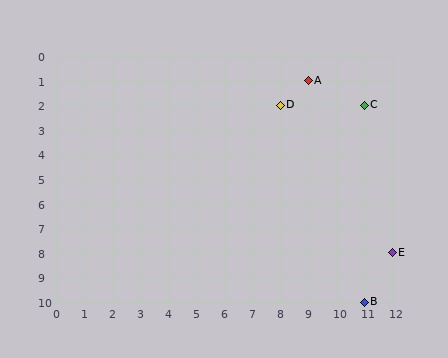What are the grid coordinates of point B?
Point B is at grid coordinates (11, 10).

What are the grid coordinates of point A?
Point A is at grid coordinates (9, 1).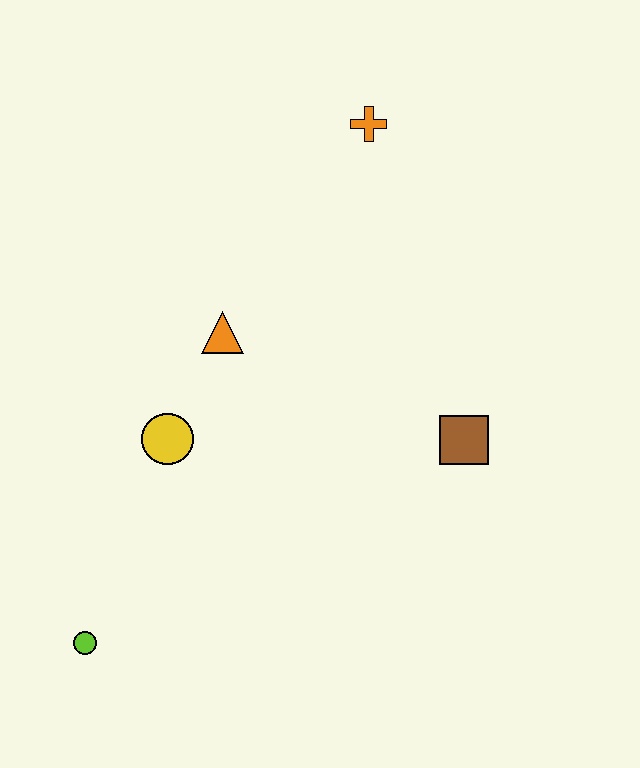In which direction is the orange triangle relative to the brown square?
The orange triangle is to the left of the brown square.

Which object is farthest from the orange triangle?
The lime circle is farthest from the orange triangle.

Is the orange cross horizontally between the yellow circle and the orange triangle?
No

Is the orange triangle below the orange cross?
Yes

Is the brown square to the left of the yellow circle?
No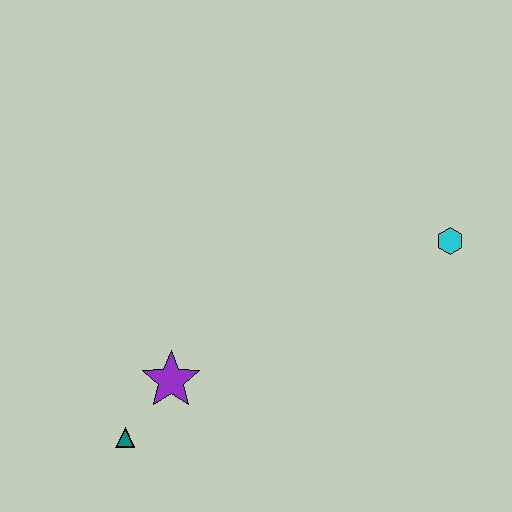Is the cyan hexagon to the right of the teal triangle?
Yes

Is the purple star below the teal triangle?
No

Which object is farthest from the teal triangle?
The cyan hexagon is farthest from the teal triangle.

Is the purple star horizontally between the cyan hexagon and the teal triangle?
Yes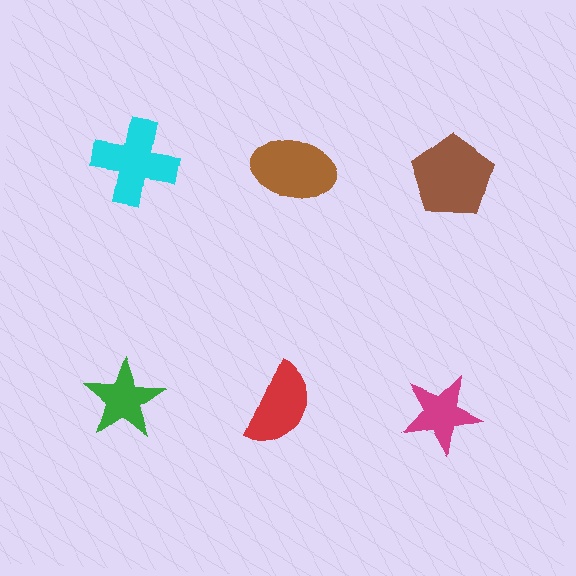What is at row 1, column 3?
A brown pentagon.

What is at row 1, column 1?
A cyan cross.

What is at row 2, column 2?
A red semicircle.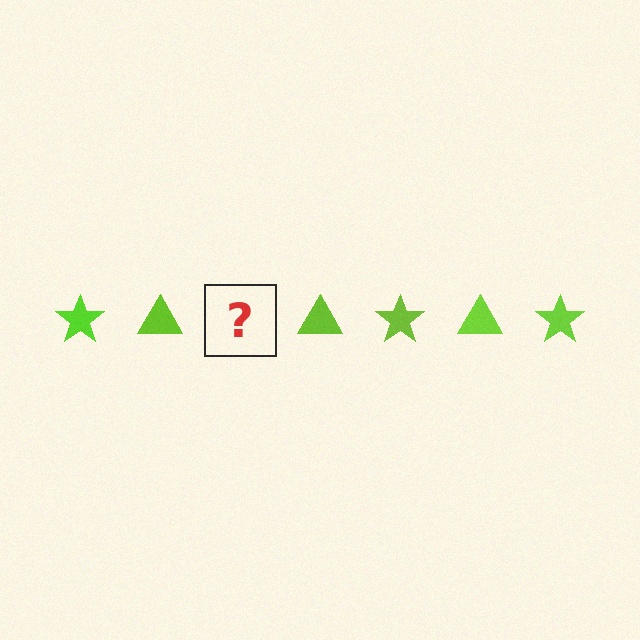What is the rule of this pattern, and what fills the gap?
The rule is that the pattern cycles through star, triangle shapes in lime. The gap should be filled with a lime star.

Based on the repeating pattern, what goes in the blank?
The blank should be a lime star.